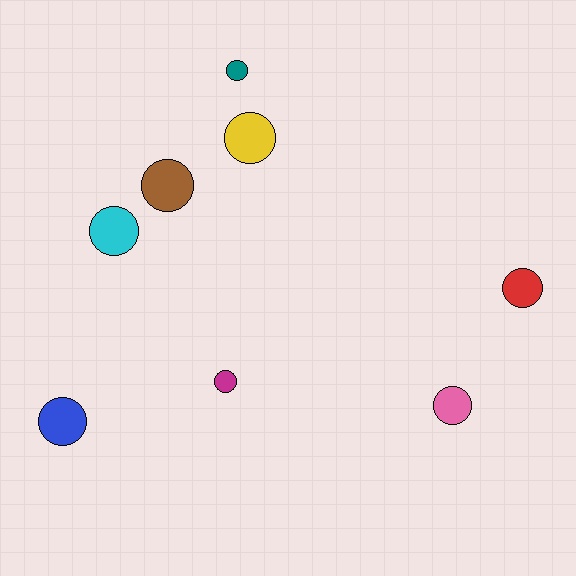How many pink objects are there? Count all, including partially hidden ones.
There is 1 pink object.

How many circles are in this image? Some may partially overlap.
There are 8 circles.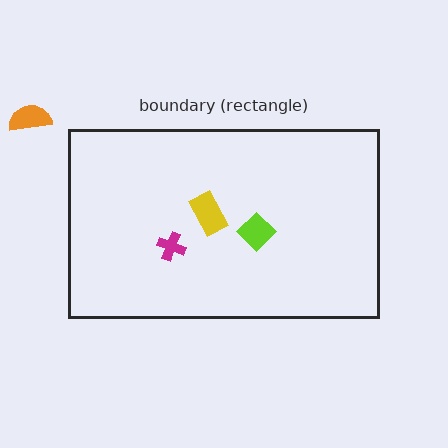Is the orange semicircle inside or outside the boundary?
Outside.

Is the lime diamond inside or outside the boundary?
Inside.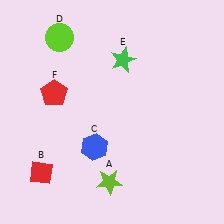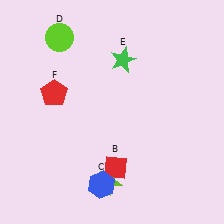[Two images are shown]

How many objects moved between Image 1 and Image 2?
2 objects moved between the two images.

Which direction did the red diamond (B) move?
The red diamond (B) moved right.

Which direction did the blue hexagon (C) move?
The blue hexagon (C) moved down.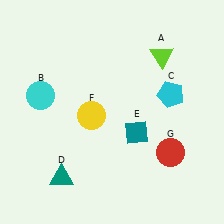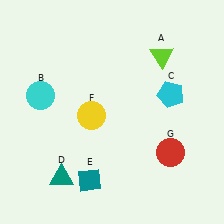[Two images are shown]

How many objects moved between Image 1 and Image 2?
1 object moved between the two images.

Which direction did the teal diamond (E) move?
The teal diamond (E) moved down.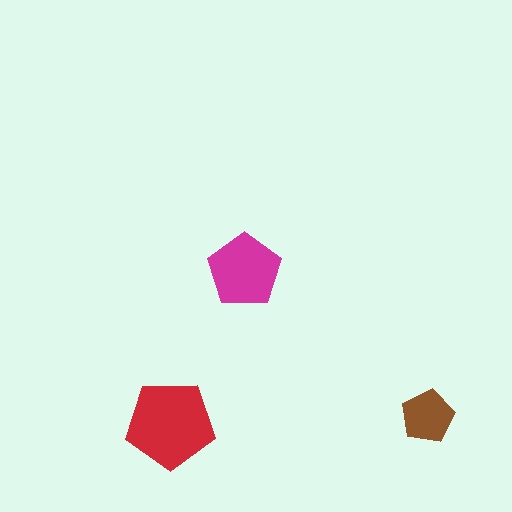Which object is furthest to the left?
The red pentagon is leftmost.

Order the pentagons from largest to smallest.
the red one, the magenta one, the brown one.